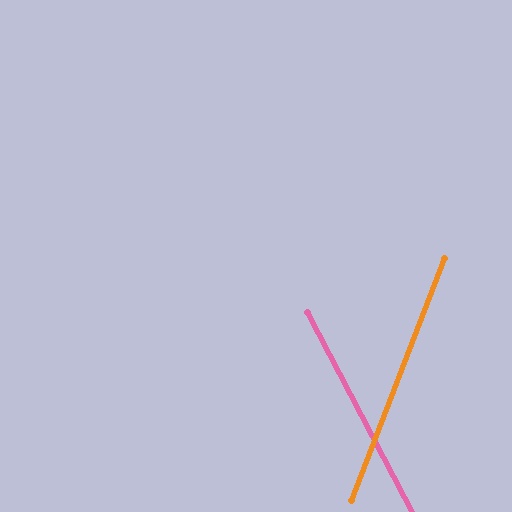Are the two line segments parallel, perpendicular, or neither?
Neither parallel nor perpendicular — they differ by about 49°.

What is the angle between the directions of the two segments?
Approximately 49 degrees.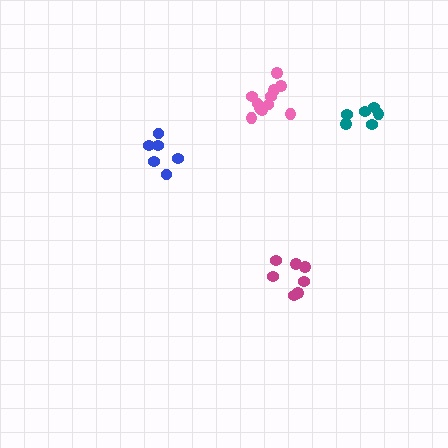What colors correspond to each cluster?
The clusters are colored: teal, blue, pink, magenta.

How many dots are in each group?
Group 1: 6 dots, Group 2: 6 dots, Group 3: 11 dots, Group 4: 7 dots (30 total).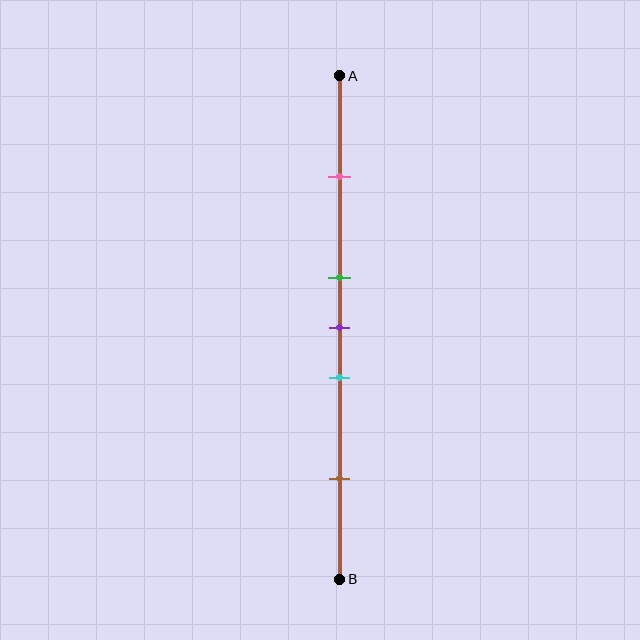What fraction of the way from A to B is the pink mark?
The pink mark is approximately 20% (0.2) of the way from A to B.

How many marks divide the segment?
There are 5 marks dividing the segment.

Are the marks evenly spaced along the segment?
No, the marks are not evenly spaced.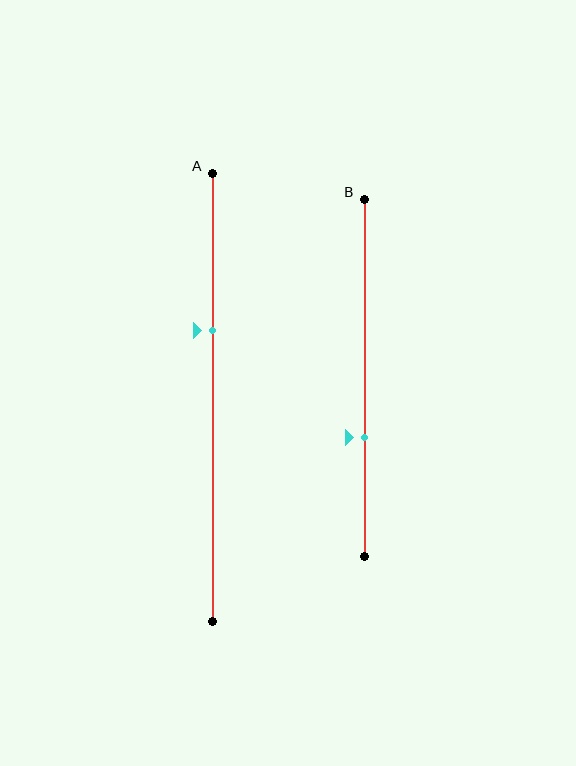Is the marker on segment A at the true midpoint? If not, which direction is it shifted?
No, the marker on segment A is shifted upward by about 15% of the segment length.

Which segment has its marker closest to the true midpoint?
Segment A has its marker closest to the true midpoint.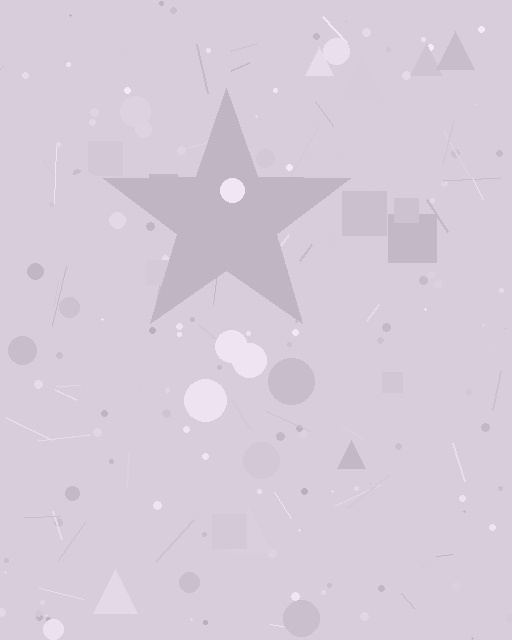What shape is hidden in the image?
A star is hidden in the image.